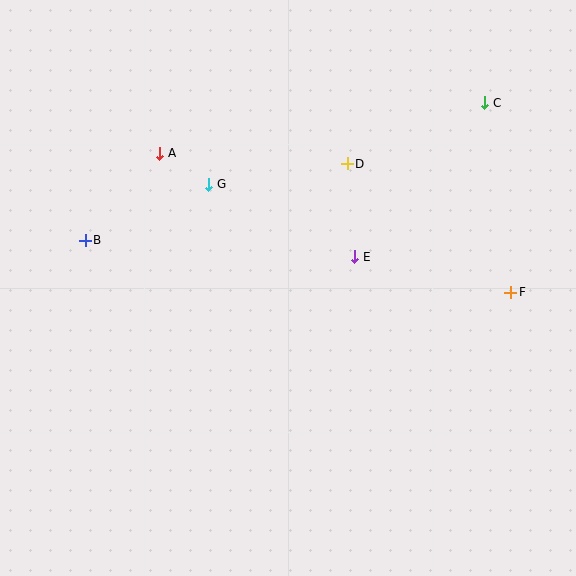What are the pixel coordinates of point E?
Point E is at (355, 257).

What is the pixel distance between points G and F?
The distance between G and F is 320 pixels.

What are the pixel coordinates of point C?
Point C is at (484, 102).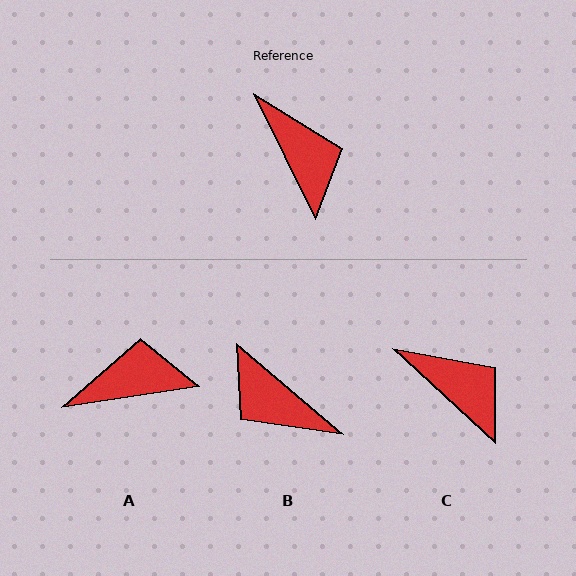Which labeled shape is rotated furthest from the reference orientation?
B, about 157 degrees away.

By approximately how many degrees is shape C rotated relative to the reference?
Approximately 21 degrees counter-clockwise.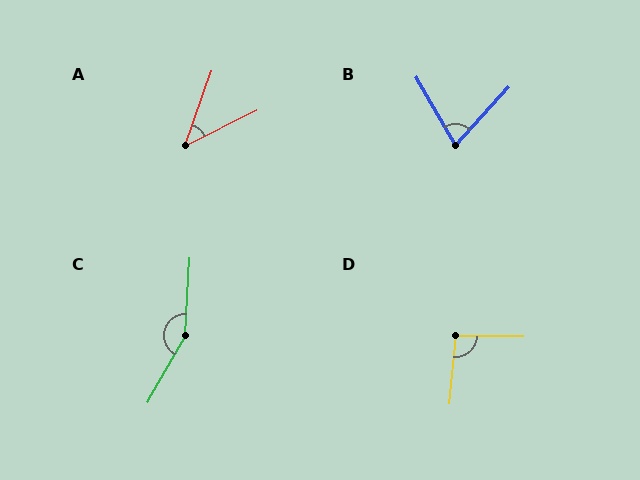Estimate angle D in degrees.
Approximately 95 degrees.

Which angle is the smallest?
A, at approximately 44 degrees.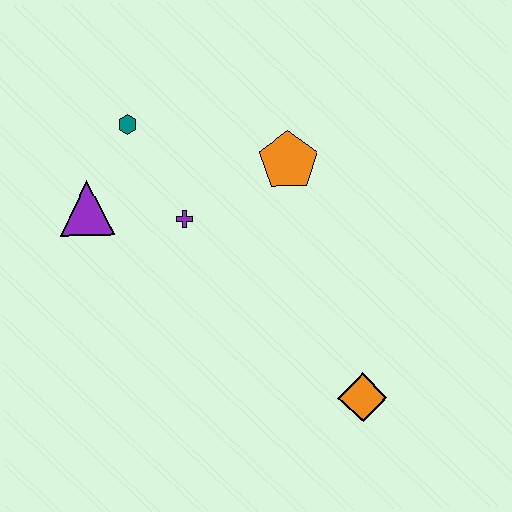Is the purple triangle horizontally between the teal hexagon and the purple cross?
No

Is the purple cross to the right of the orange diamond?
No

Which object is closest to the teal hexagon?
The purple triangle is closest to the teal hexagon.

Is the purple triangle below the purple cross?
No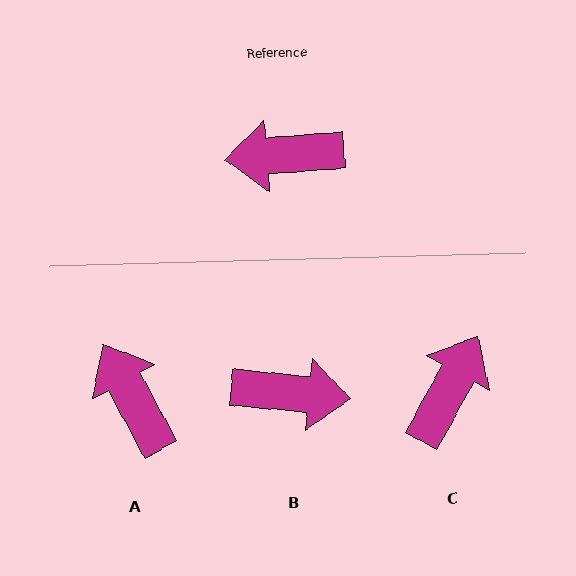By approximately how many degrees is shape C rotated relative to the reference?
Approximately 123 degrees clockwise.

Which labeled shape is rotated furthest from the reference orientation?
B, about 170 degrees away.